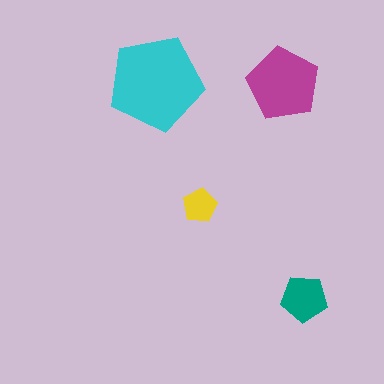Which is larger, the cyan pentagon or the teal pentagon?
The cyan one.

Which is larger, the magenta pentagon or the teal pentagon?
The magenta one.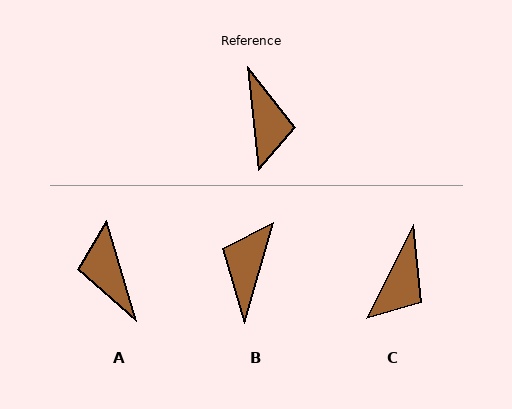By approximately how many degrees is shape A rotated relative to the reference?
Approximately 170 degrees clockwise.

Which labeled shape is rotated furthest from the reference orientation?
A, about 170 degrees away.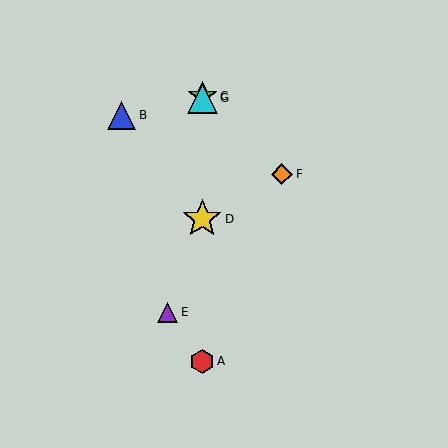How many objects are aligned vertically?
4 objects (A, C, D, G) are aligned vertically.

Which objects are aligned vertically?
Objects A, C, D, G are aligned vertically.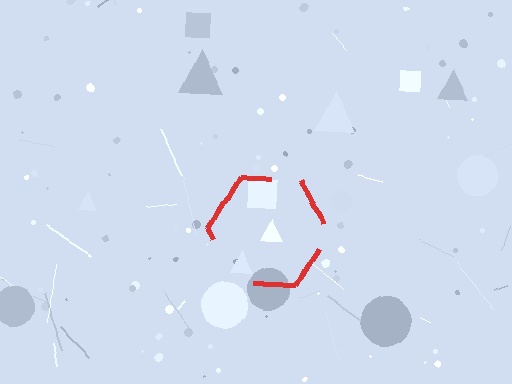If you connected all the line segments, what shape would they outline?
They would outline a hexagon.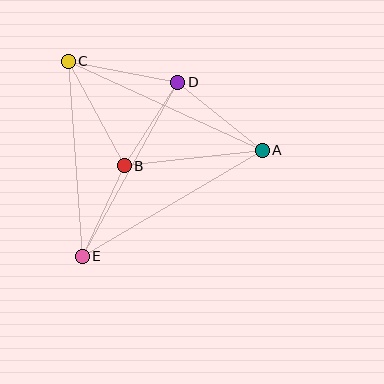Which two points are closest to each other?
Points B and D are closest to each other.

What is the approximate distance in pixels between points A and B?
The distance between A and B is approximately 139 pixels.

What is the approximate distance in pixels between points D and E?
The distance between D and E is approximately 199 pixels.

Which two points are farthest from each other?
Points A and C are farthest from each other.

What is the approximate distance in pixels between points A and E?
The distance between A and E is approximately 209 pixels.